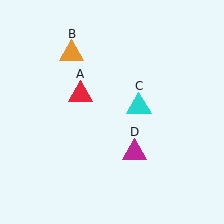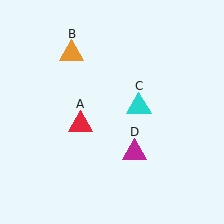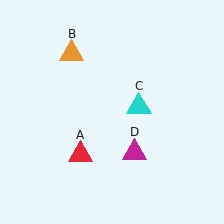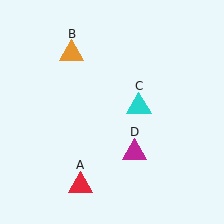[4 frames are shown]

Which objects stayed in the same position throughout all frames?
Orange triangle (object B) and cyan triangle (object C) and magenta triangle (object D) remained stationary.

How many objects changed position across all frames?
1 object changed position: red triangle (object A).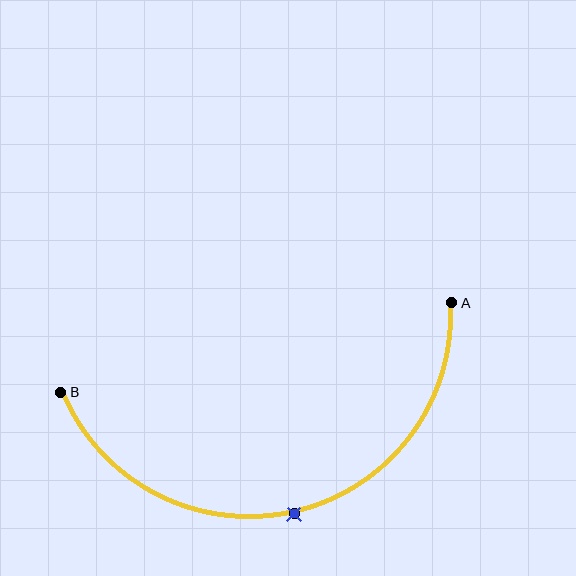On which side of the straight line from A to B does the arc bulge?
The arc bulges below the straight line connecting A and B.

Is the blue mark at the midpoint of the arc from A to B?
Yes. The blue mark lies on the arc at equal arc-length from both A and B — it is the arc midpoint.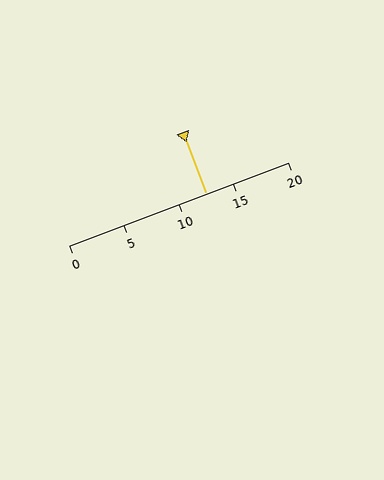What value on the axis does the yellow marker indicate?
The marker indicates approximately 12.5.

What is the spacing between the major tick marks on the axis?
The major ticks are spaced 5 apart.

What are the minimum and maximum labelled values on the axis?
The axis runs from 0 to 20.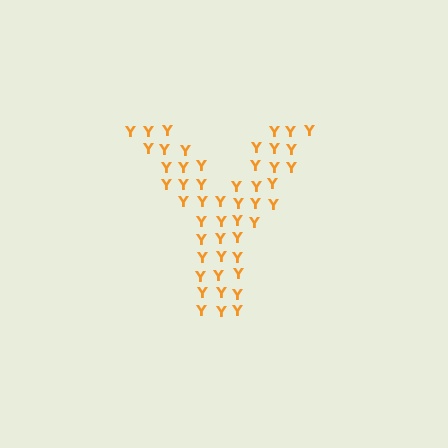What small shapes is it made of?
It is made of small letter Y's.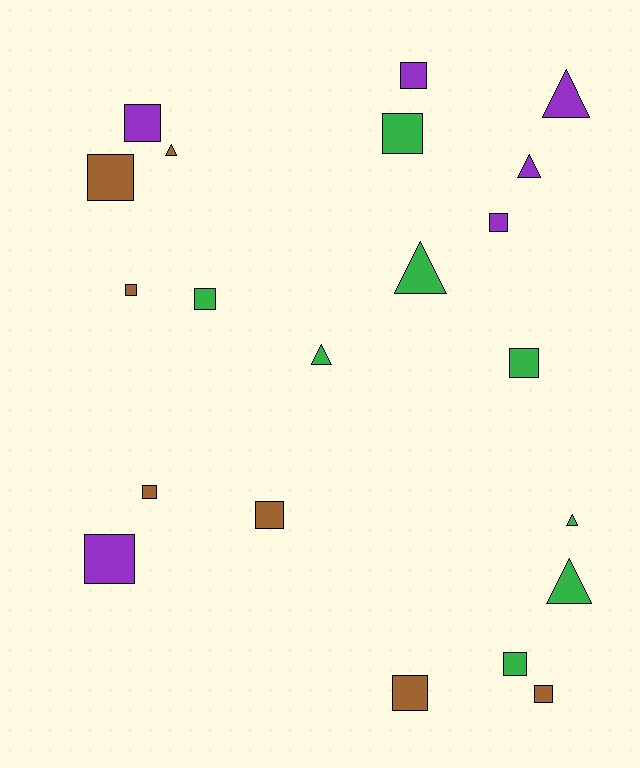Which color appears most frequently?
Green, with 8 objects.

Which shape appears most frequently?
Square, with 14 objects.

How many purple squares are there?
There are 4 purple squares.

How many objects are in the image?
There are 21 objects.